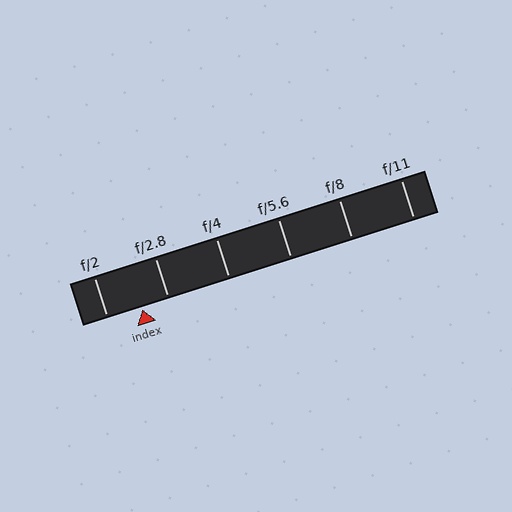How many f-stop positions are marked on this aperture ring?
There are 6 f-stop positions marked.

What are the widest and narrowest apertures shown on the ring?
The widest aperture shown is f/2 and the narrowest is f/11.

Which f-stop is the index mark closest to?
The index mark is closest to f/2.8.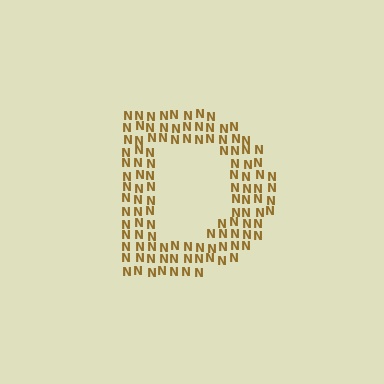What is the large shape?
The large shape is the letter D.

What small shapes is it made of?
It is made of small letter N's.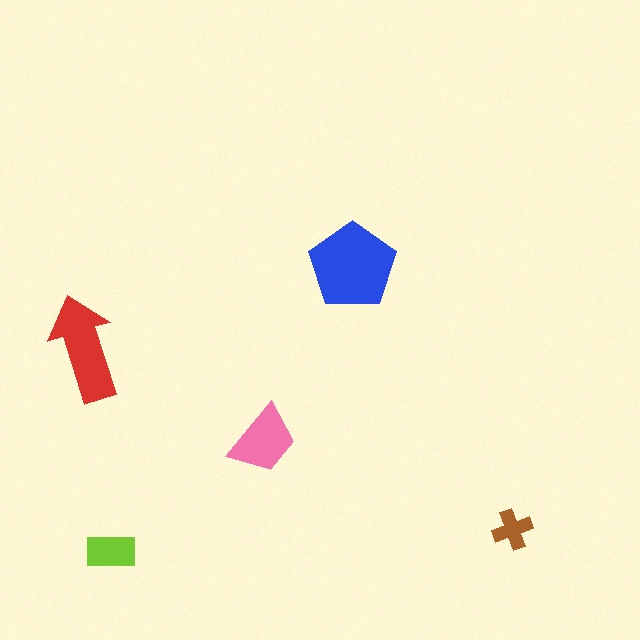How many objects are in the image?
There are 5 objects in the image.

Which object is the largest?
The blue pentagon.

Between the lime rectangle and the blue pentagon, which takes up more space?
The blue pentagon.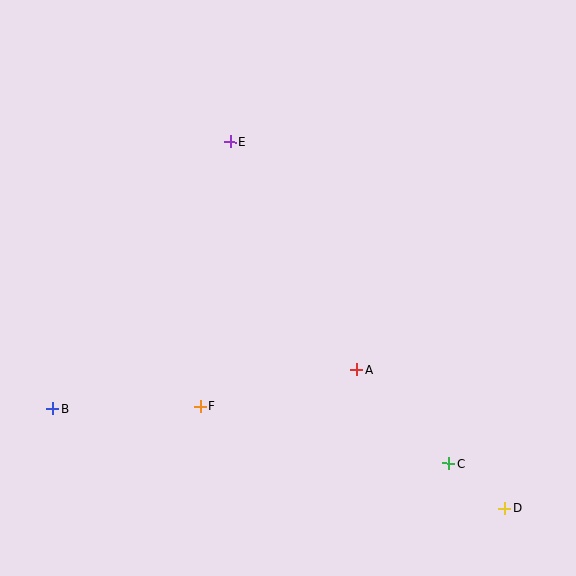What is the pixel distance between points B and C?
The distance between B and C is 400 pixels.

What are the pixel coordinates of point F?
Point F is at (200, 406).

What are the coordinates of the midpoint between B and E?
The midpoint between B and E is at (142, 275).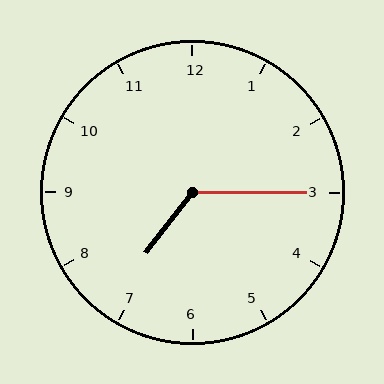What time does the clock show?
7:15.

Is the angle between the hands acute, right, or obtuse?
It is obtuse.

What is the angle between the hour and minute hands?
Approximately 128 degrees.